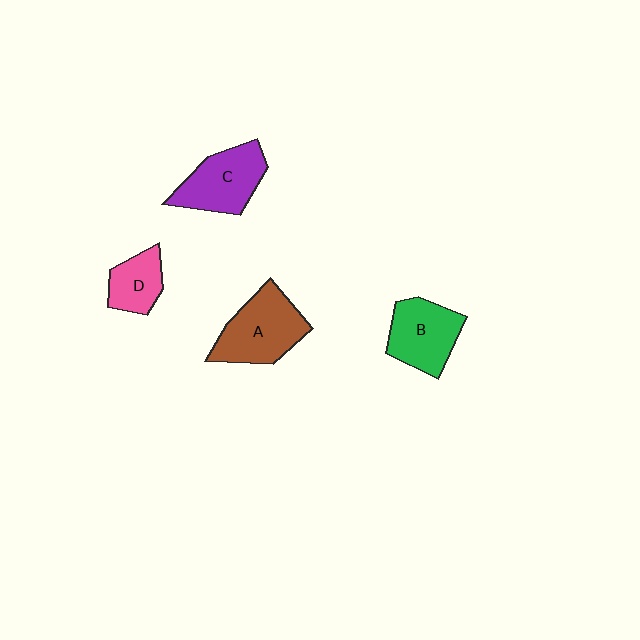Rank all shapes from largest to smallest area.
From largest to smallest: A (brown), C (purple), B (green), D (pink).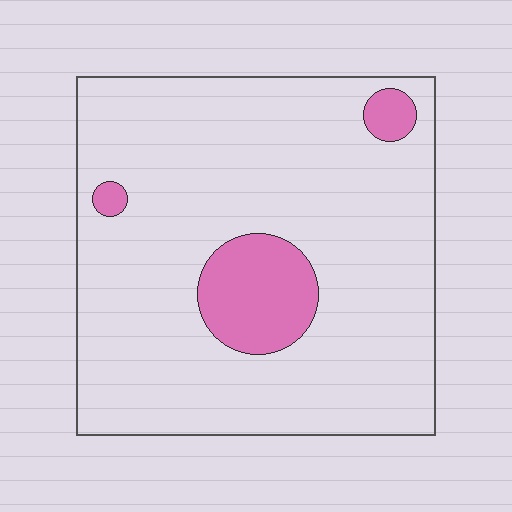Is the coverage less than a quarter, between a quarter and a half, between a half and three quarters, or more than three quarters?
Less than a quarter.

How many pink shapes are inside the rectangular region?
3.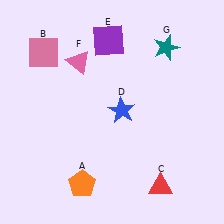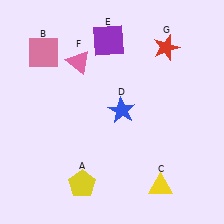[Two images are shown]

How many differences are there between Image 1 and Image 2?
There are 3 differences between the two images.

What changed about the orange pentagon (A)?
In Image 1, A is orange. In Image 2, it changed to yellow.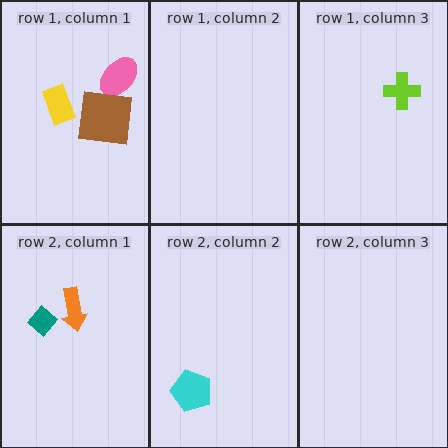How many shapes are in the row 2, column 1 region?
2.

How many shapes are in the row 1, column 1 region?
3.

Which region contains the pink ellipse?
The row 1, column 1 region.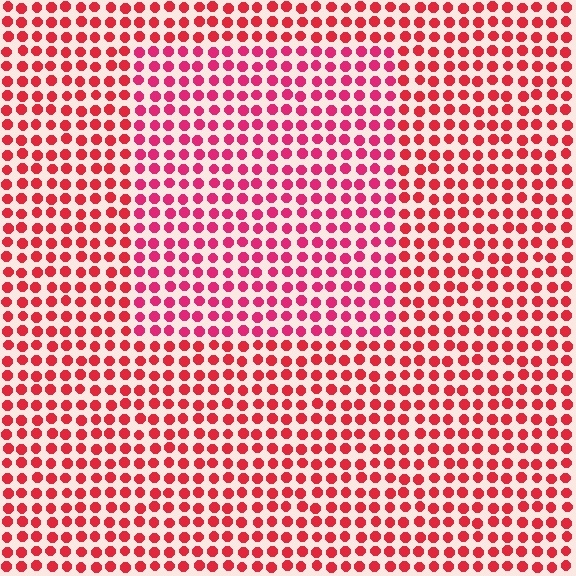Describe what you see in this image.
The image is filled with small red elements in a uniform arrangement. A rectangle-shaped region is visible where the elements are tinted to a slightly different hue, forming a subtle color boundary.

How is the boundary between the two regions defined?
The boundary is defined purely by a slight shift in hue (about 19 degrees). Spacing, size, and orientation are identical on both sides.